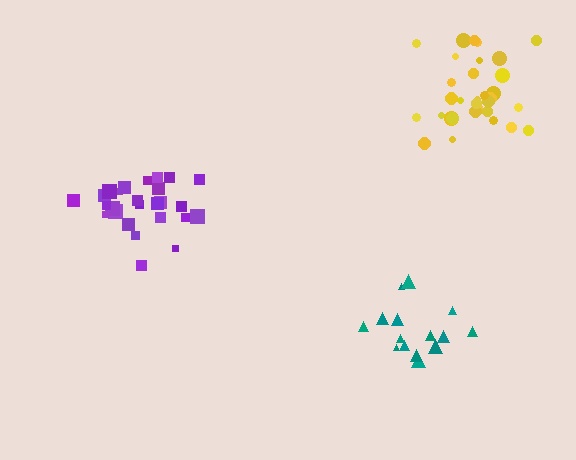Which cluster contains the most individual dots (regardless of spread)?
Yellow (33).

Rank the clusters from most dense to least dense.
yellow, purple, teal.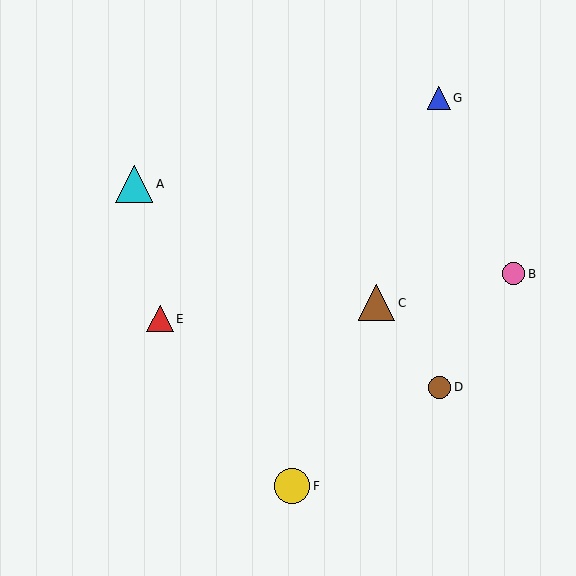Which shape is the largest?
The cyan triangle (labeled A) is the largest.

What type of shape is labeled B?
Shape B is a pink circle.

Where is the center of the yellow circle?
The center of the yellow circle is at (292, 486).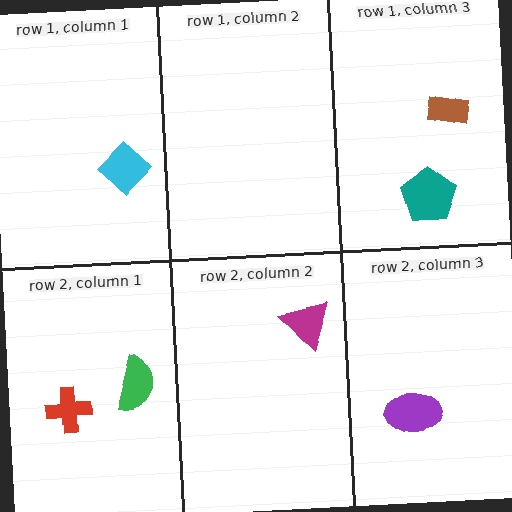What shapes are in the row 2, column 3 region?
The purple ellipse.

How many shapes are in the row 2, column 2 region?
1.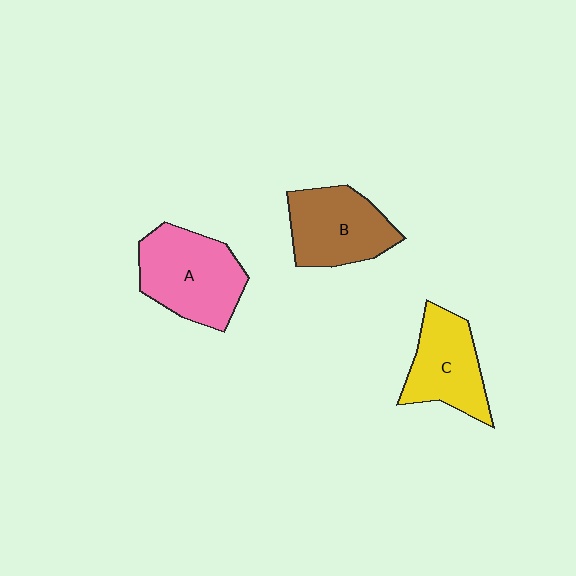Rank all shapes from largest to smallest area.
From largest to smallest: A (pink), B (brown), C (yellow).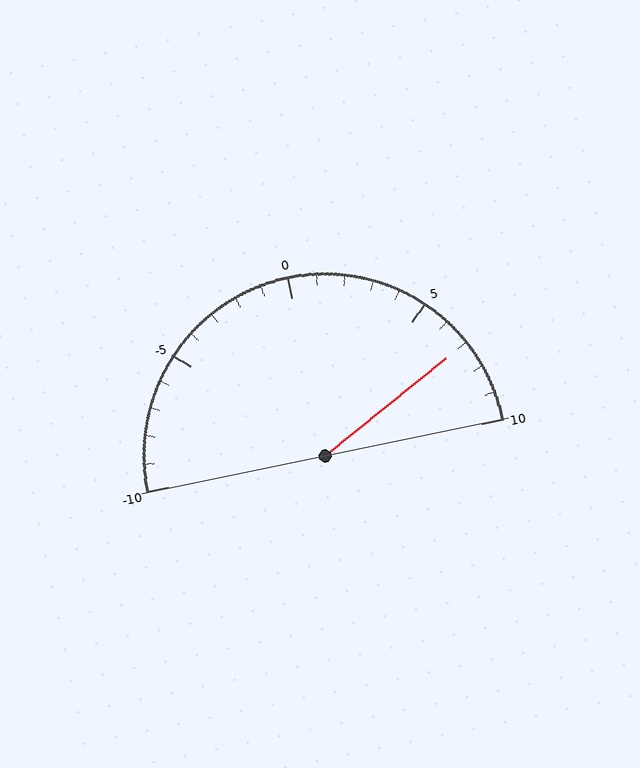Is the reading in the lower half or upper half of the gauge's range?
The reading is in the upper half of the range (-10 to 10).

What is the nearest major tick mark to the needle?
The nearest major tick mark is 5.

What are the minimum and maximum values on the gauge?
The gauge ranges from -10 to 10.